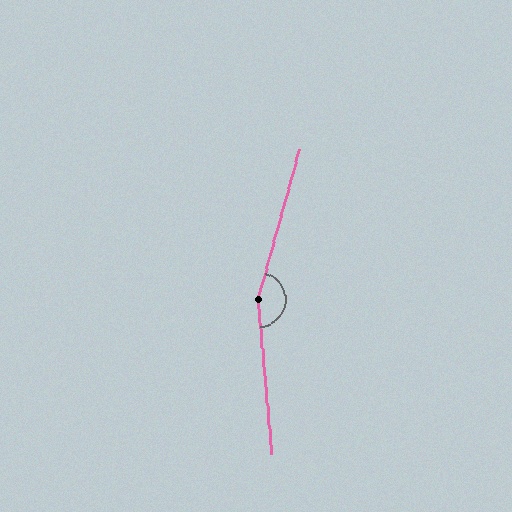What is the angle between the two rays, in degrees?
Approximately 160 degrees.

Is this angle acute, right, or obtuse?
It is obtuse.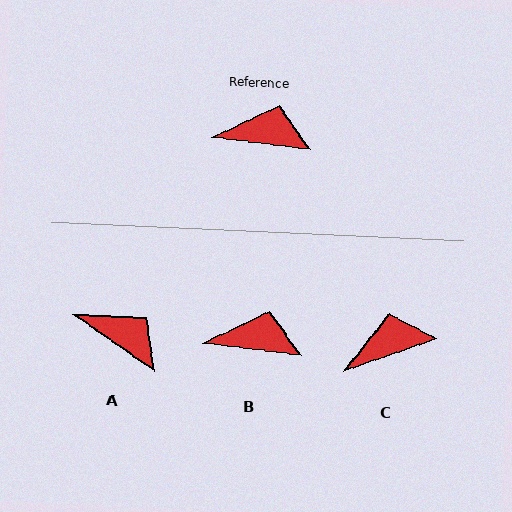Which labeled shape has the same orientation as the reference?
B.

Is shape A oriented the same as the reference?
No, it is off by about 28 degrees.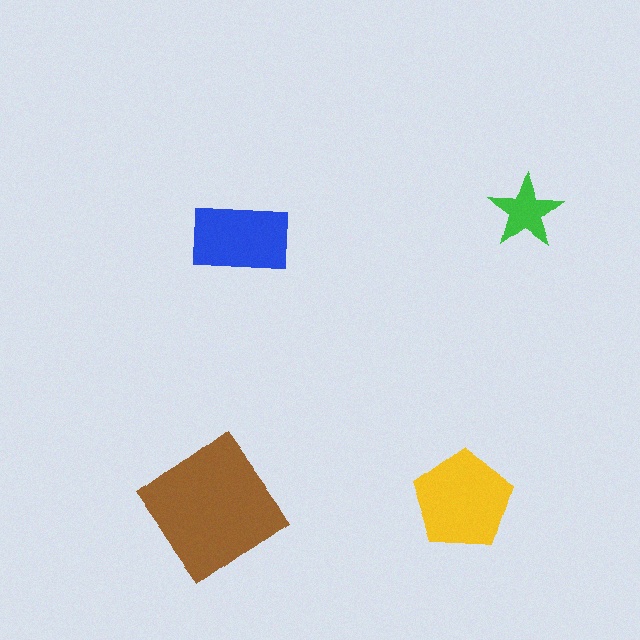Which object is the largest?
The brown diamond.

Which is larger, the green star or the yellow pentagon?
The yellow pentagon.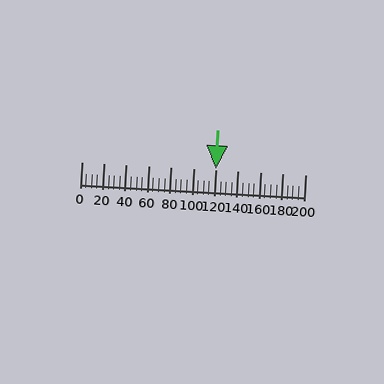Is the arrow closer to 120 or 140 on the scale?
The arrow is closer to 120.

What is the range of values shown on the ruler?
The ruler shows values from 0 to 200.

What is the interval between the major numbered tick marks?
The major tick marks are spaced 20 units apart.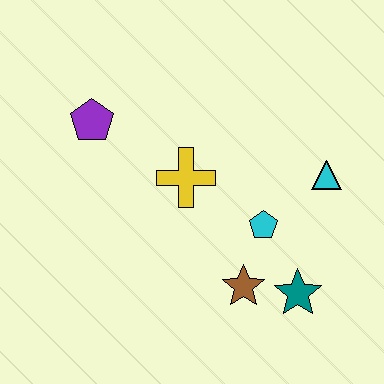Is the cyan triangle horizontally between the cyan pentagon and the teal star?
No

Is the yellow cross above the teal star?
Yes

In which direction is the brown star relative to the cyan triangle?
The brown star is below the cyan triangle.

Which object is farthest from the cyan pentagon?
The purple pentagon is farthest from the cyan pentagon.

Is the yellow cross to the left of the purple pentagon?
No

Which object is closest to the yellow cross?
The cyan pentagon is closest to the yellow cross.